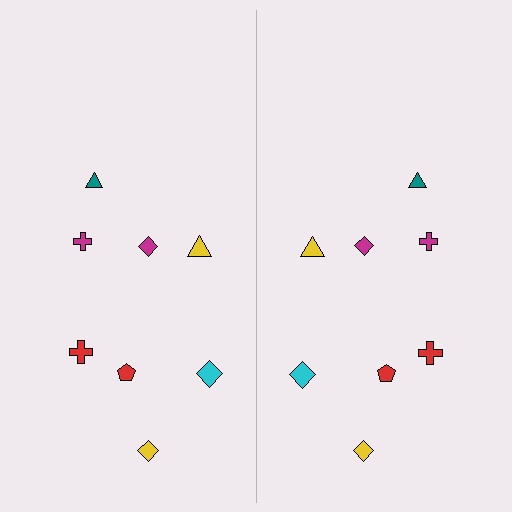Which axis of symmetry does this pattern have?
The pattern has a vertical axis of symmetry running through the center of the image.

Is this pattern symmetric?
Yes, this pattern has bilateral (reflection) symmetry.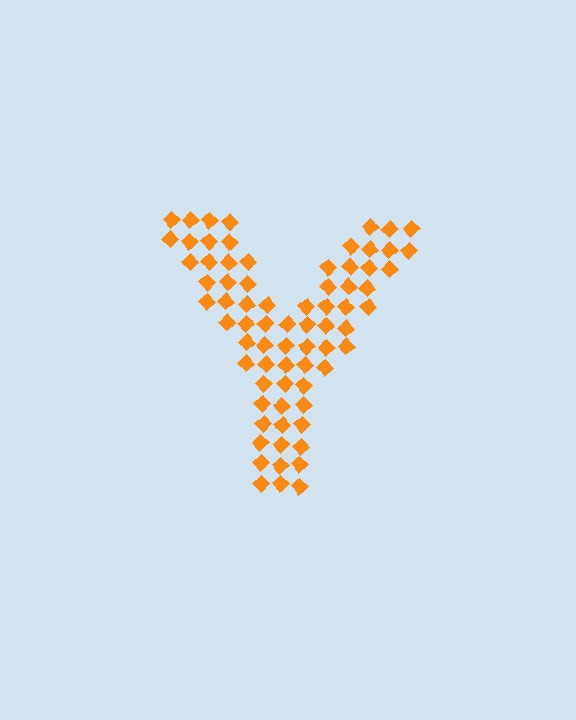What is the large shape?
The large shape is the letter Y.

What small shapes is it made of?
It is made of small diamonds.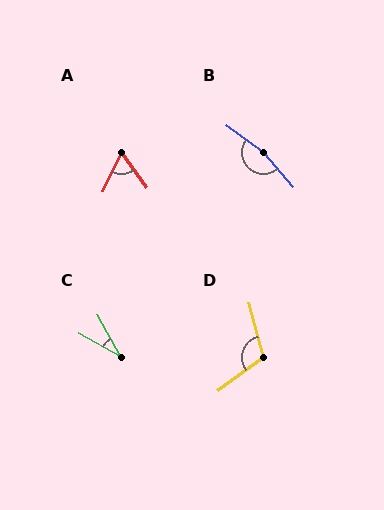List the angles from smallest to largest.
C (32°), A (61°), D (111°), B (167°).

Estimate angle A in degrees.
Approximately 61 degrees.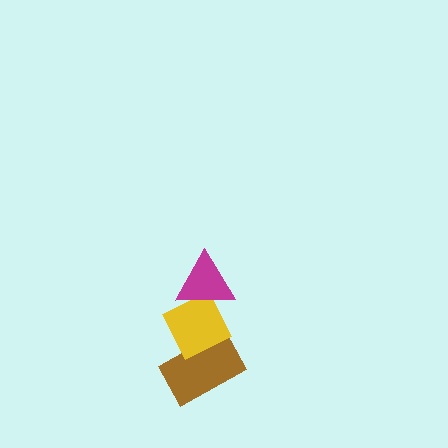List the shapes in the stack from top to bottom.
From top to bottom: the magenta triangle, the yellow diamond, the brown rectangle.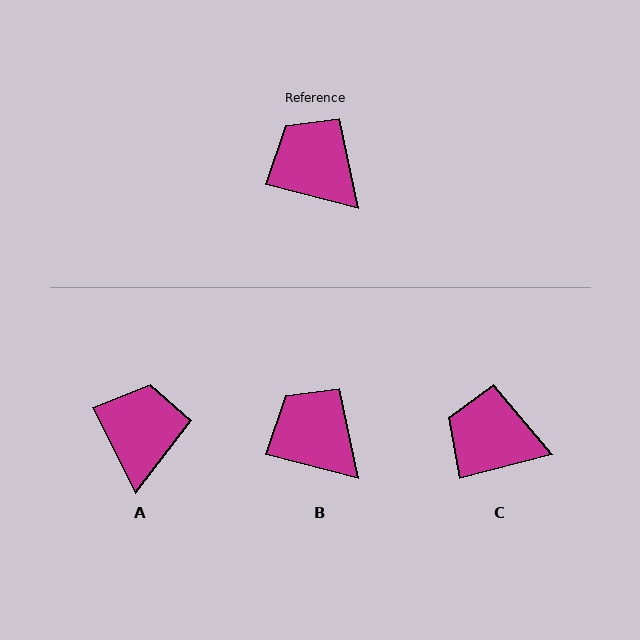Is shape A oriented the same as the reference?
No, it is off by about 49 degrees.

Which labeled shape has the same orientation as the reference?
B.